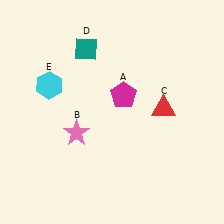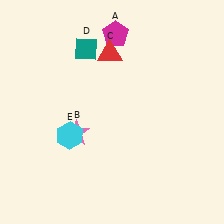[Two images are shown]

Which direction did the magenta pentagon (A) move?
The magenta pentagon (A) moved up.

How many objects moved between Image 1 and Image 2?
3 objects moved between the two images.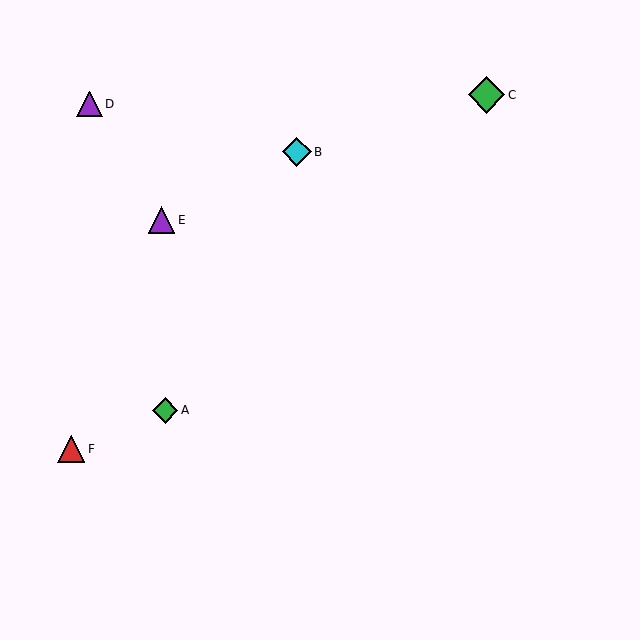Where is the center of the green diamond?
The center of the green diamond is at (486, 95).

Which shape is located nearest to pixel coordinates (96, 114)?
The purple triangle (labeled D) at (90, 104) is nearest to that location.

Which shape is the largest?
The green diamond (labeled C) is the largest.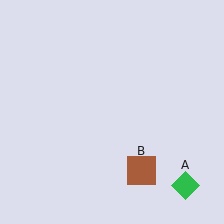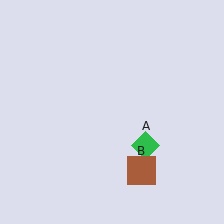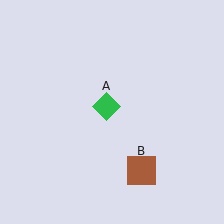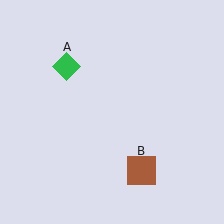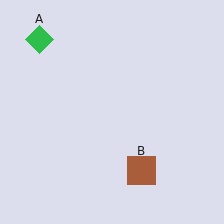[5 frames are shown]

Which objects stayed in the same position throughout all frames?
Brown square (object B) remained stationary.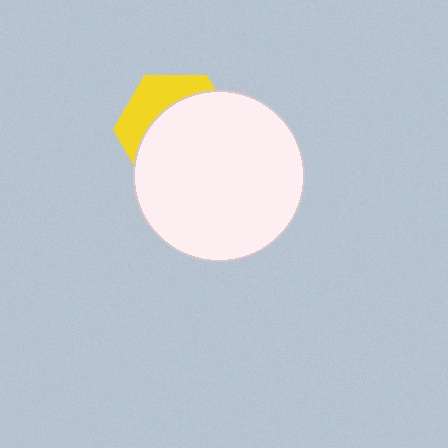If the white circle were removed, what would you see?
You would see the complete yellow hexagon.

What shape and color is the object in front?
The object in front is a white circle.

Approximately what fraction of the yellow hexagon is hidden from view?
Roughly 68% of the yellow hexagon is hidden behind the white circle.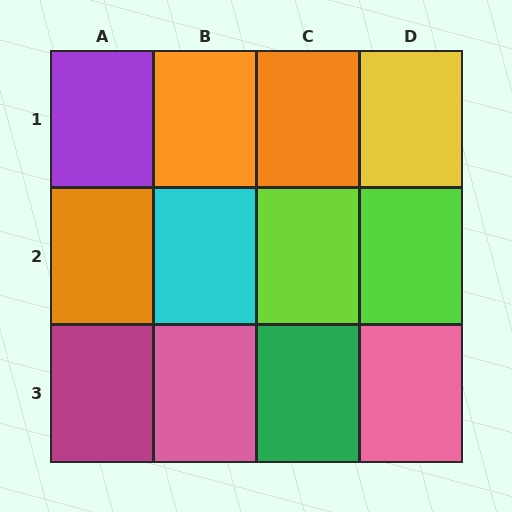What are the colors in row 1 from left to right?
Purple, orange, orange, yellow.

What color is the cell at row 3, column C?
Green.